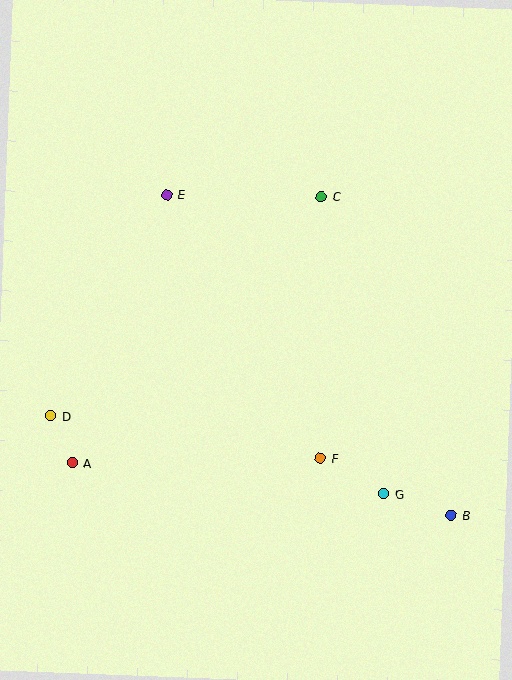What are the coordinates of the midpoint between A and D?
The midpoint between A and D is at (61, 439).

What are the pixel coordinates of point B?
Point B is at (451, 515).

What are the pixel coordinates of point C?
Point C is at (321, 197).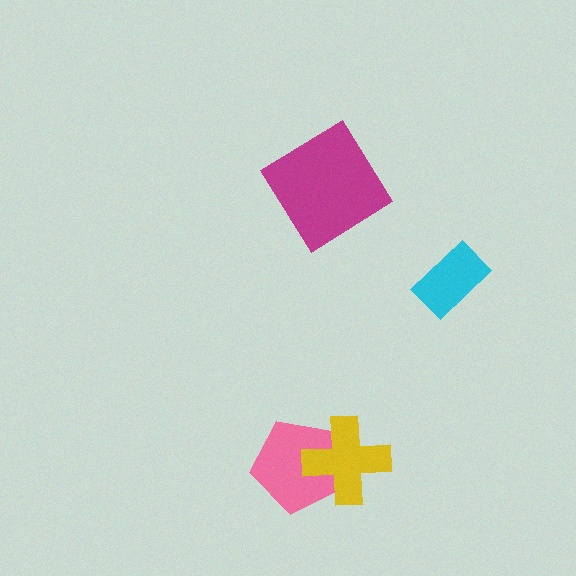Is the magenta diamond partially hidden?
No, no other shape covers it.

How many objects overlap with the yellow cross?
1 object overlaps with the yellow cross.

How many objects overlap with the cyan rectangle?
0 objects overlap with the cyan rectangle.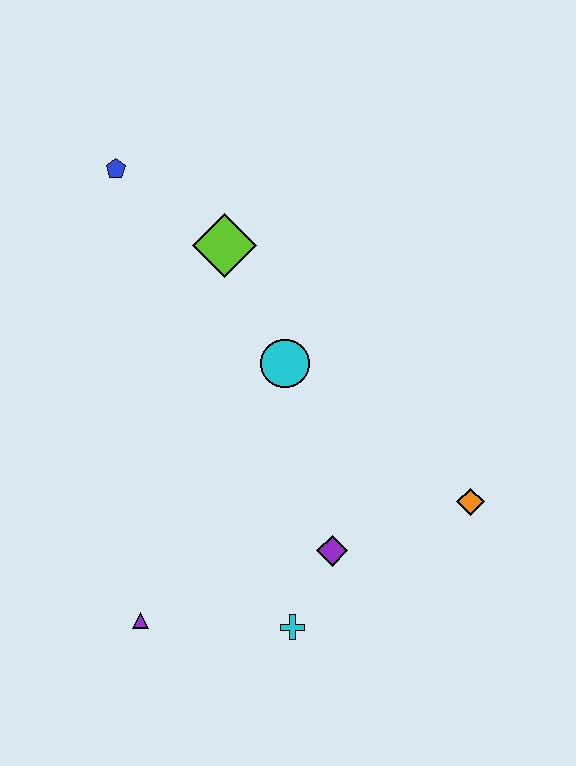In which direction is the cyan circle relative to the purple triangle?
The cyan circle is above the purple triangle.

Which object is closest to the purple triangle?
The cyan cross is closest to the purple triangle.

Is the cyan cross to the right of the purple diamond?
No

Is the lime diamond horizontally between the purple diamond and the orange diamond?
No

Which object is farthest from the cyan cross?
The blue pentagon is farthest from the cyan cross.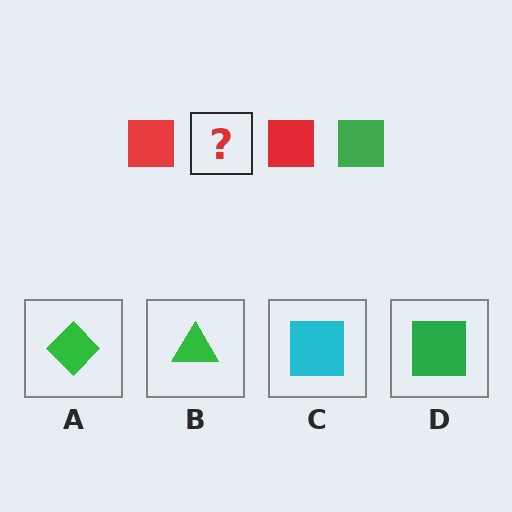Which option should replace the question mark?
Option D.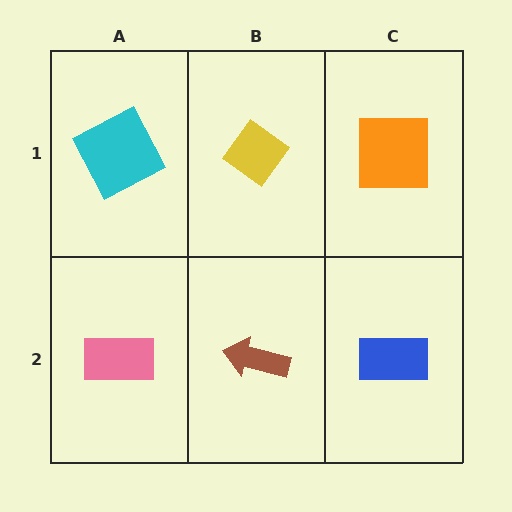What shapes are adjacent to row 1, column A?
A pink rectangle (row 2, column A), a yellow diamond (row 1, column B).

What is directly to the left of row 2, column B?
A pink rectangle.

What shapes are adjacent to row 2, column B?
A yellow diamond (row 1, column B), a pink rectangle (row 2, column A), a blue rectangle (row 2, column C).